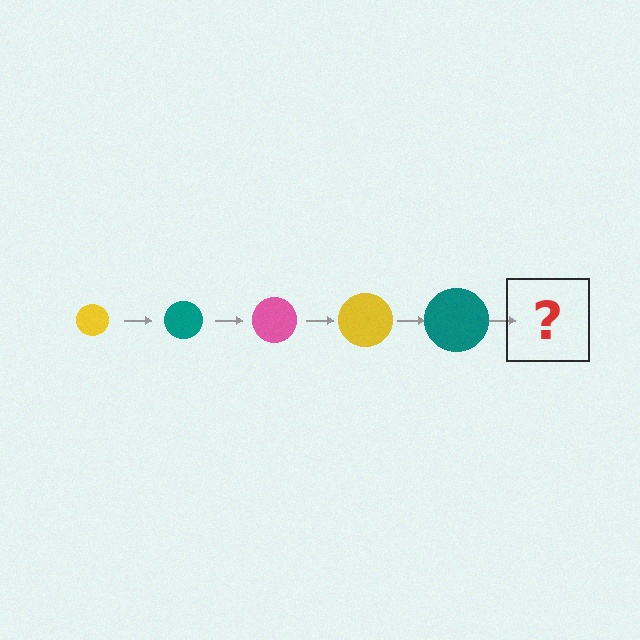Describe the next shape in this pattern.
It should be a pink circle, larger than the previous one.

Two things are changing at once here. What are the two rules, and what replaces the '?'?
The two rules are that the circle grows larger each step and the color cycles through yellow, teal, and pink. The '?' should be a pink circle, larger than the previous one.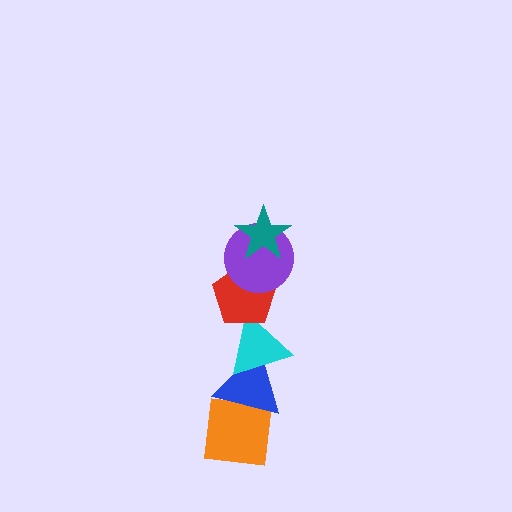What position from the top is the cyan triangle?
The cyan triangle is 4th from the top.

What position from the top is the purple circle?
The purple circle is 2nd from the top.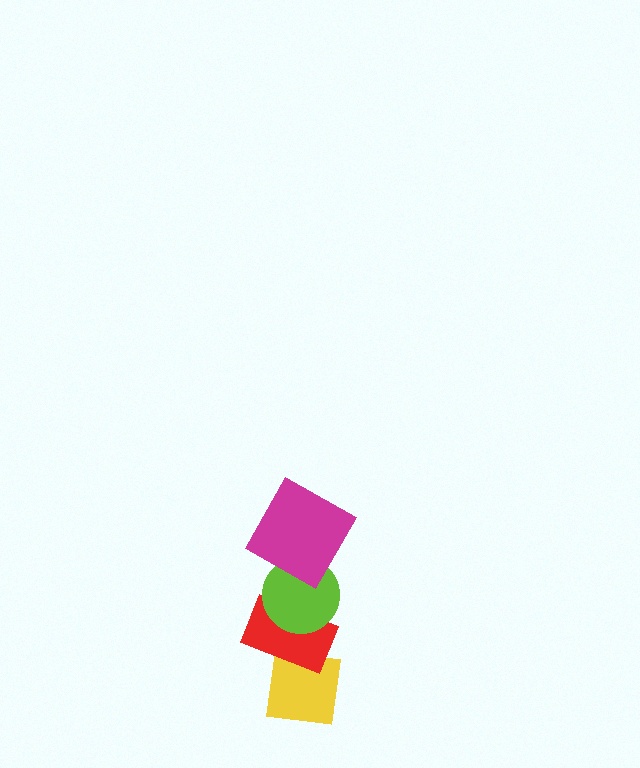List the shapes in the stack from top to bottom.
From top to bottom: the magenta square, the lime circle, the red rectangle, the yellow square.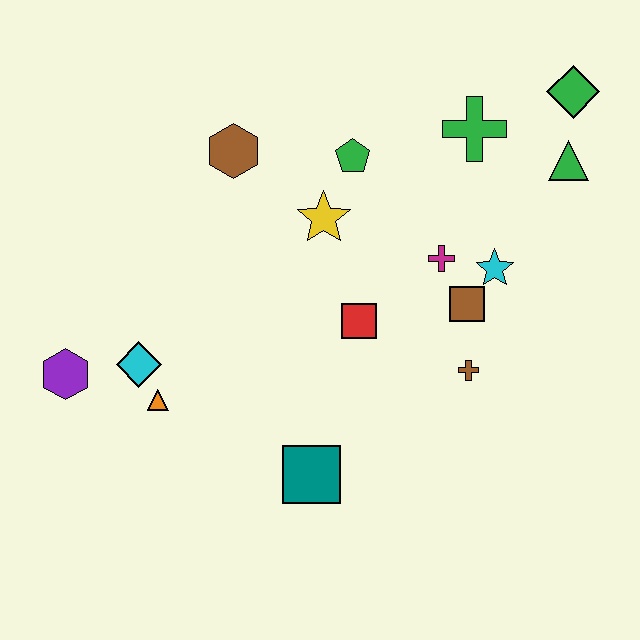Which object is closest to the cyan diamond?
The orange triangle is closest to the cyan diamond.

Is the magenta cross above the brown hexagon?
No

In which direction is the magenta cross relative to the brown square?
The magenta cross is above the brown square.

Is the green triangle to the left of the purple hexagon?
No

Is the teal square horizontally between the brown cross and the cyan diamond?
Yes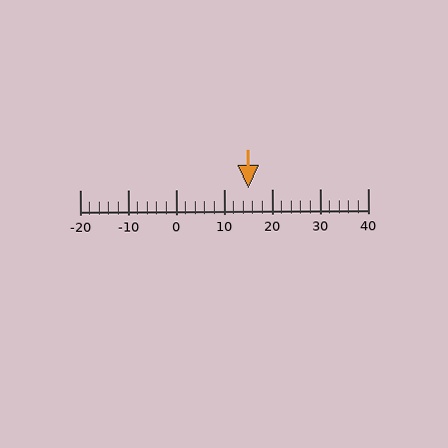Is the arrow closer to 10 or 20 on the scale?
The arrow is closer to 20.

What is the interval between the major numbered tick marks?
The major tick marks are spaced 10 units apart.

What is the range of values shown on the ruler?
The ruler shows values from -20 to 40.